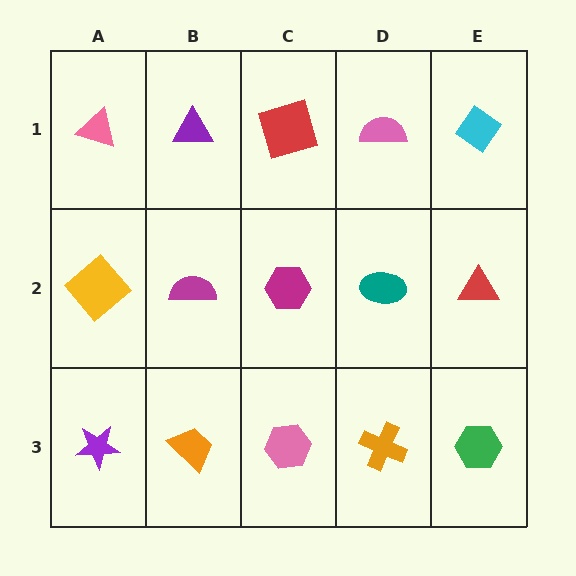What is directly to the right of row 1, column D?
A cyan diamond.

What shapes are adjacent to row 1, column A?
A yellow diamond (row 2, column A), a purple triangle (row 1, column B).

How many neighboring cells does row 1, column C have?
3.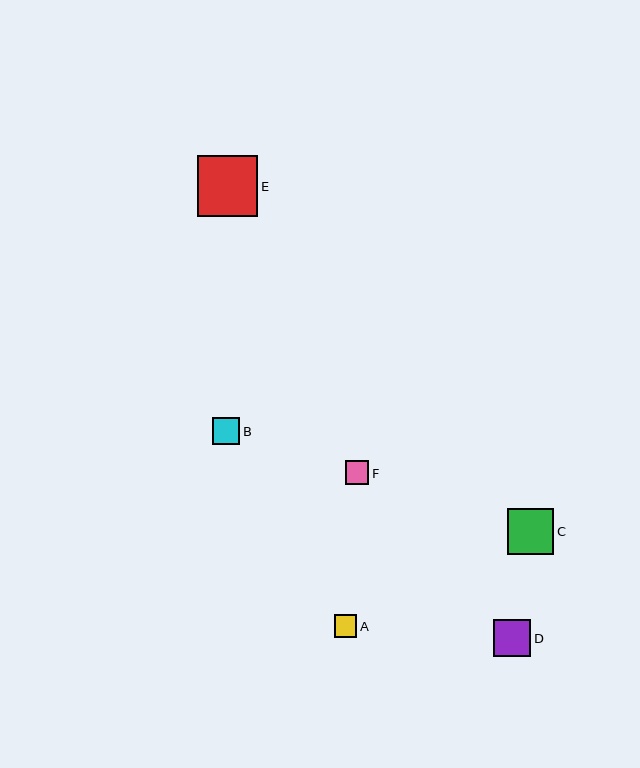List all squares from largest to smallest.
From largest to smallest: E, C, D, B, F, A.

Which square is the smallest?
Square A is the smallest with a size of approximately 22 pixels.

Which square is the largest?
Square E is the largest with a size of approximately 61 pixels.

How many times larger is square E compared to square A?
Square E is approximately 2.7 times the size of square A.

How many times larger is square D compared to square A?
Square D is approximately 1.7 times the size of square A.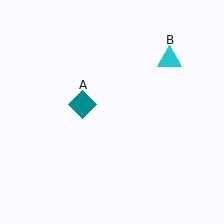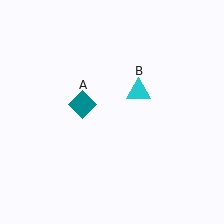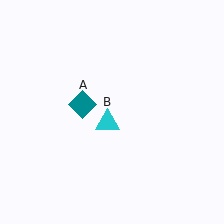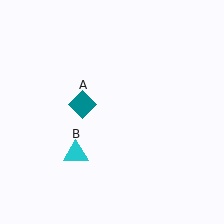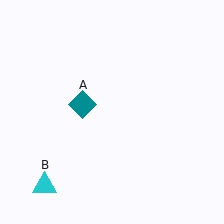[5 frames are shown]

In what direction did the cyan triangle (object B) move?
The cyan triangle (object B) moved down and to the left.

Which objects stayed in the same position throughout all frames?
Teal diamond (object A) remained stationary.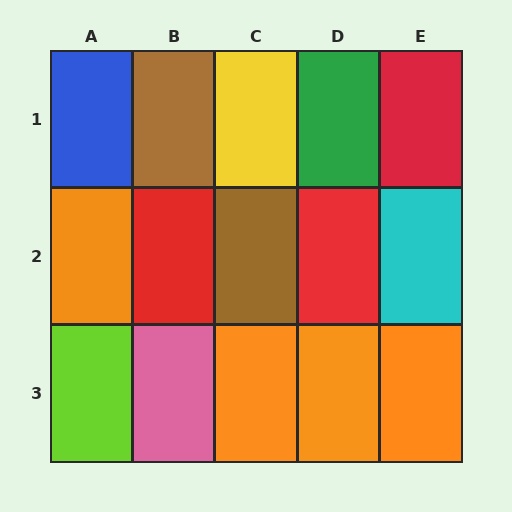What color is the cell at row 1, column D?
Green.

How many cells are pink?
1 cell is pink.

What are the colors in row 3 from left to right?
Lime, pink, orange, orange, orange.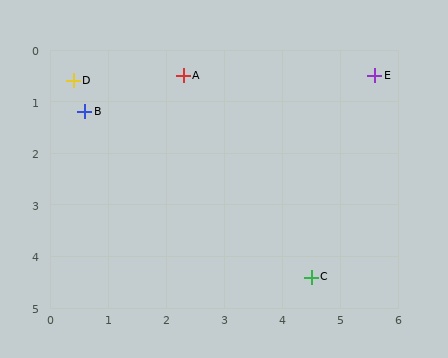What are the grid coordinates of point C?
Point C is at approximately (4.5, 4.4).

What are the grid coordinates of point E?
Point E is at approximately (5.6, 0.5).